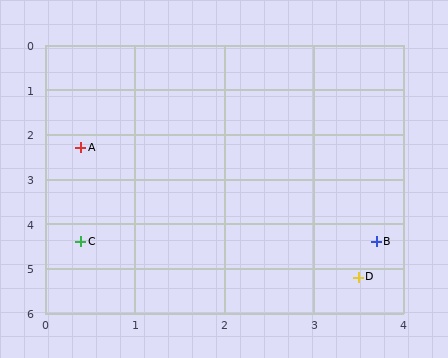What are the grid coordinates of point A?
Point A is at approximately (0.4, 2.3).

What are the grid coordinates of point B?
Point B is at approximately (3.7, 4.4).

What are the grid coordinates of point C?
Point C is at approximately (0.4, 4.4).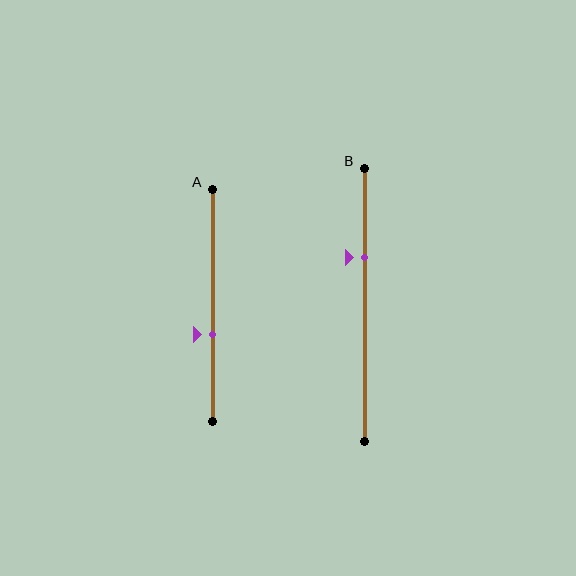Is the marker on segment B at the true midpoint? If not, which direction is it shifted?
No, the marker on segment B is shifted upward by about 17% of the segment length.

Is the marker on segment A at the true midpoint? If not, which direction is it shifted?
No, the marker on segment A is shifted downward by about 13% of the segment length.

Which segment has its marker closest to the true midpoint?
Segment A has its marker closest to the true midpoint.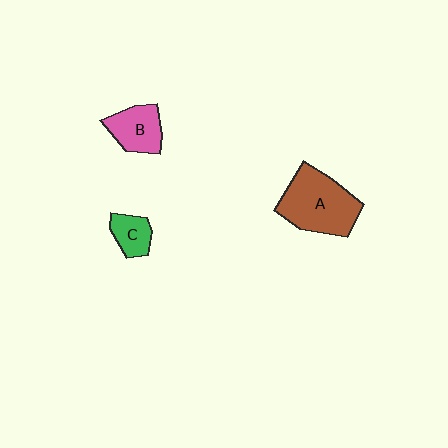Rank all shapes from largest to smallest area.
From largest to smallest: A (brown), B (pink), C (green).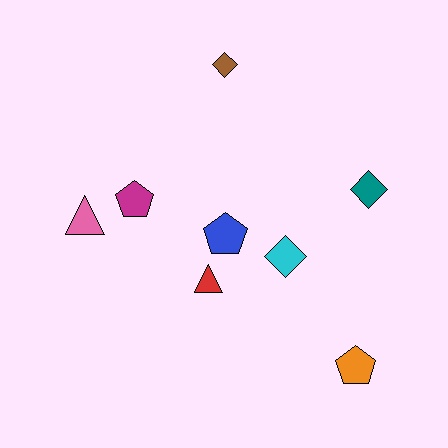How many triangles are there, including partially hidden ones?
There are 2 triangles.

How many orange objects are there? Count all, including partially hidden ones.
There is 1 orange object.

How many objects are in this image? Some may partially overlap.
There are 8 objects.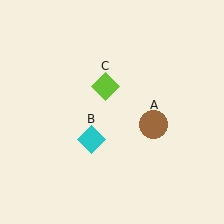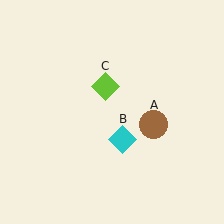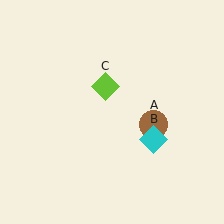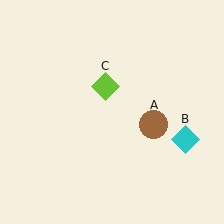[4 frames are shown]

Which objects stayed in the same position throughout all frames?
Brown circle (object A) and lime diamond (object C) remained stationary.